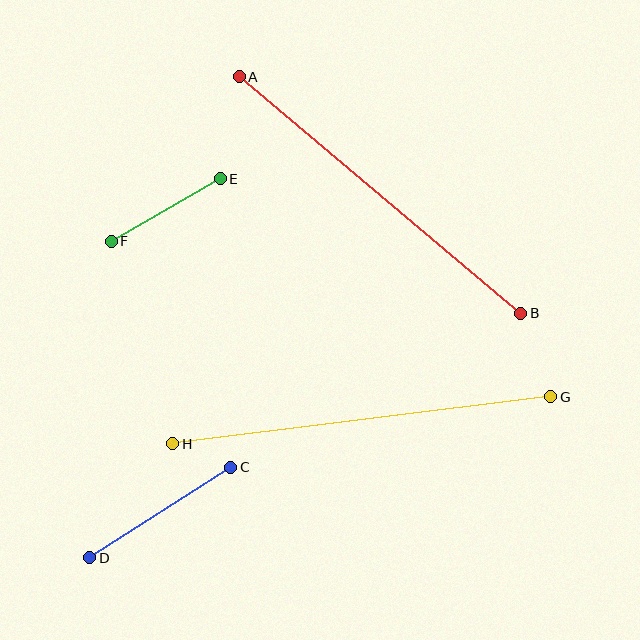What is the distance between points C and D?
The distance is approximately 167 pixels.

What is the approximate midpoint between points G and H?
The midpoint is at approximately (362, 420) pixels.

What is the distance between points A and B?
The distance is approximately 368 pixels.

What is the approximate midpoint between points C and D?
The midpoint is at approximately (160, 513) pixels.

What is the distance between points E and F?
The distance is approximately 126 pixels.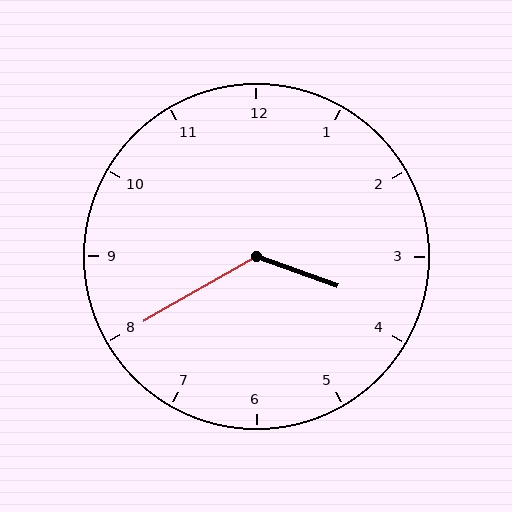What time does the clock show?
3:40.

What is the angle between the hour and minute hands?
Approximately 130 degrees.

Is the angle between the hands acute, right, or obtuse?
It is obtuse.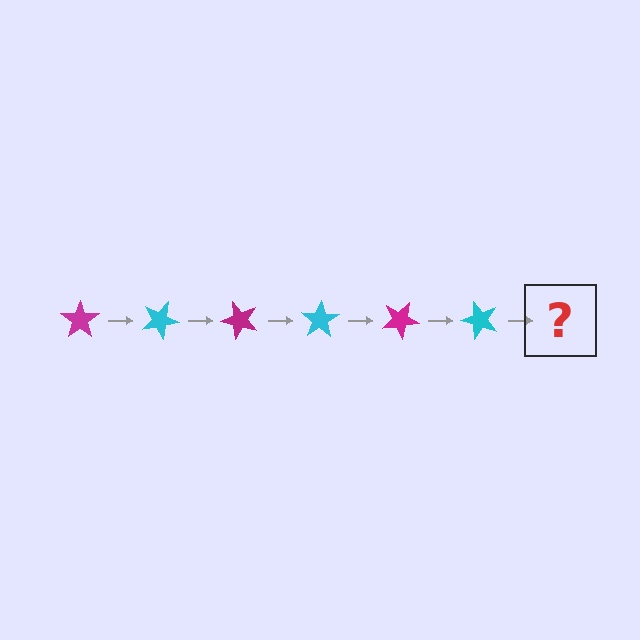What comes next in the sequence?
The next element should be a magenta star, rotated 150 degrees from the start.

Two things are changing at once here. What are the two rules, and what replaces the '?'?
The two rules are that it rotates 25 degrees each step and the color cycles through magenta and cyan. The '?' should be a magenta star, rotated 150 degrees from the start.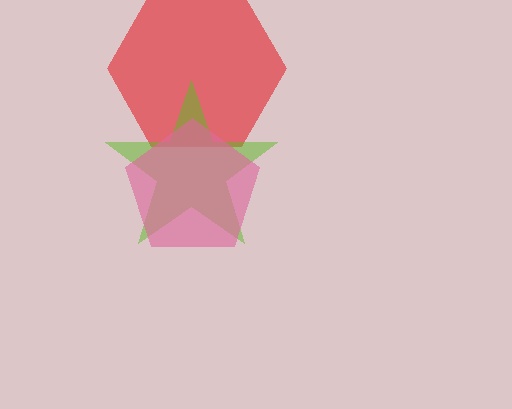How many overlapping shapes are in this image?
There are 3 overlapping shapes in the image.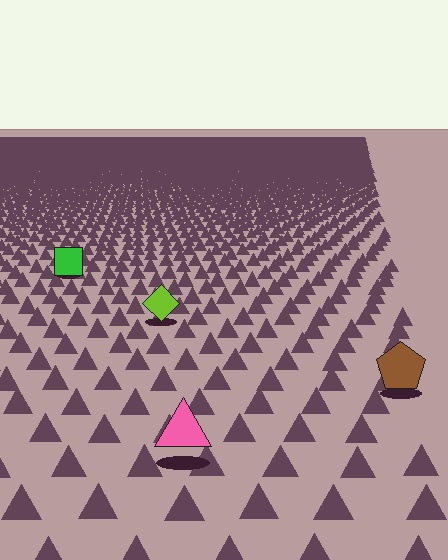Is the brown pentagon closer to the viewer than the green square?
Yes. The brown pentagon is closer — you can tell from the texture gradient: the ground texture is coarser near it.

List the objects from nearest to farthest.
From nearest to farthest: the pink triangle, the brown pentagon, the lime diamond, the green square.